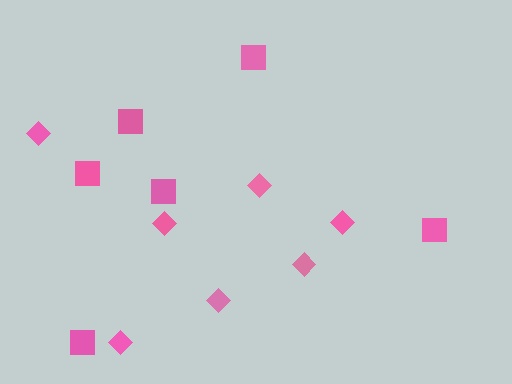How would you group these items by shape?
There are 2 groups: one group of diamonds (7) and one group of squares (6).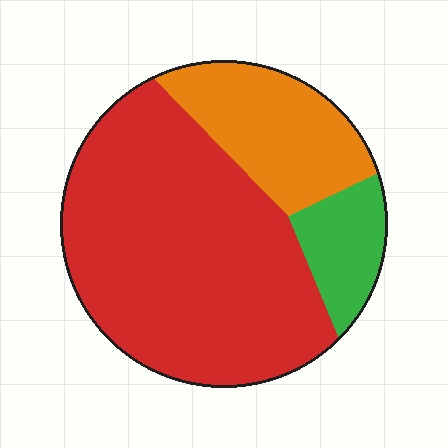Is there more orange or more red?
Red.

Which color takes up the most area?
Red, at roughly 65%.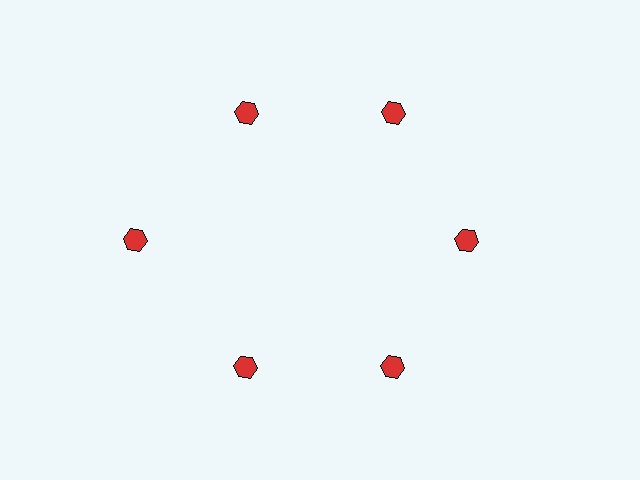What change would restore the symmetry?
The symmetry would be restored by moving it inward, back onto the ring so that all 6 hexagons sit at equal angles and equal distance from the center.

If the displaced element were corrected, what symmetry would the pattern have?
It would have 6-fold rotational symmetry — the pattern would map onto itself every 60 degrees.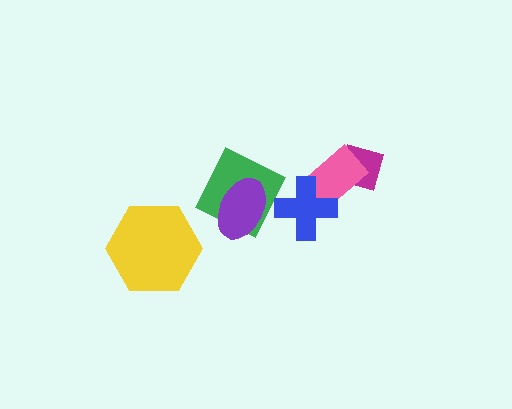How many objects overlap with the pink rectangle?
2 objects overlap with the pink rectangle.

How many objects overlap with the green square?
1 object overlaps with the green square.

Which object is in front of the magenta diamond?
The pink rectangle is in front of the magenta diamond.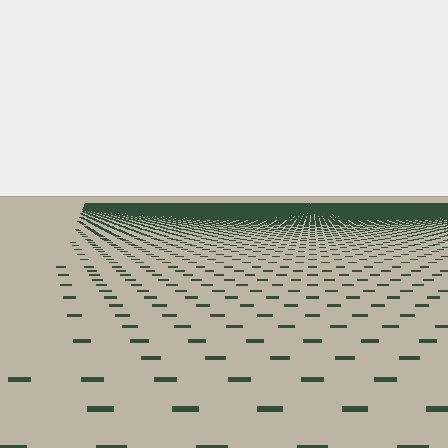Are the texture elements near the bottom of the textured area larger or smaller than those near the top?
Larger. Near the bottom, elements are closer to the viewer and appear at a bigger on-screen size.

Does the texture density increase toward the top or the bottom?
Density increases toward the top.